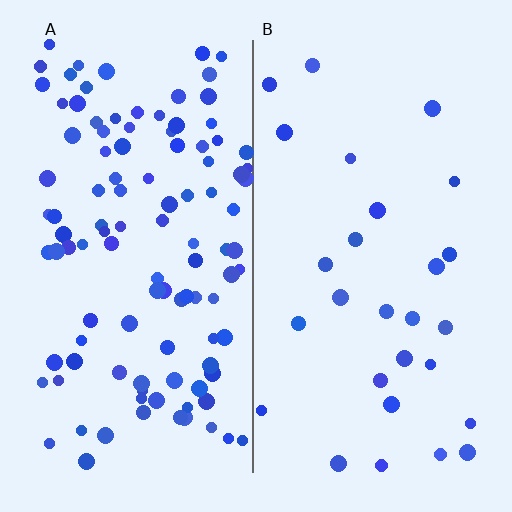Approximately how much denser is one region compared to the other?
Approximately 3.9× — region A over region B.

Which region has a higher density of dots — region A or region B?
A (the left).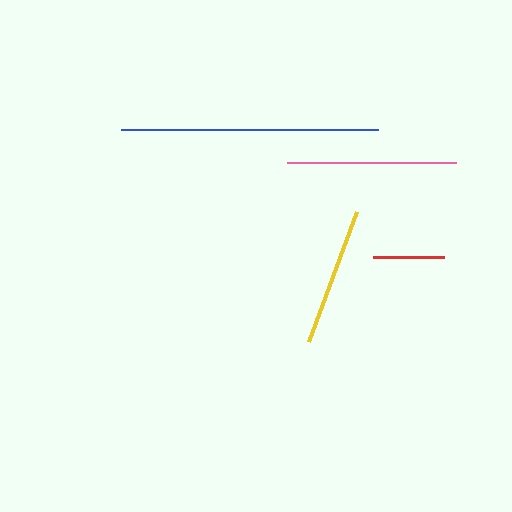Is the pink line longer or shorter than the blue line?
The blue line is longer than the pink line.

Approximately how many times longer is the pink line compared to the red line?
The pink line is approximately 2.4 times the length of the red line.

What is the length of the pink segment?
The pink segment is approximately 168 pixels long.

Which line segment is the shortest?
The red line is the shortest at approximately 71 pixels.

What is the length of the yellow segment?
The yellow segment is approximately 138 pixels long.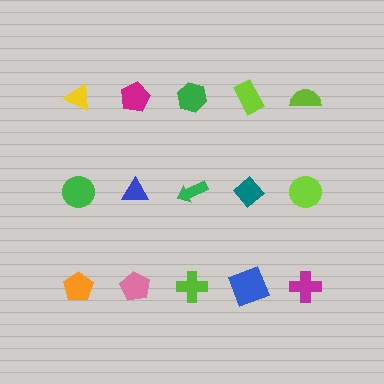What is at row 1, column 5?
A lime semicircle.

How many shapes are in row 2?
5 shapes.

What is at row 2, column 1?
A green circle.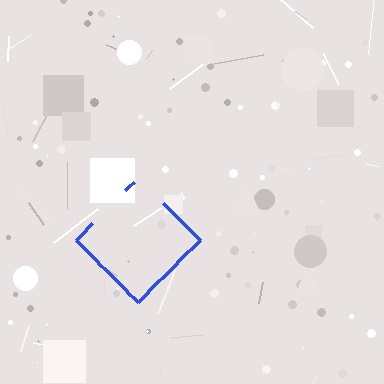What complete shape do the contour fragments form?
The contour fragments form a diamond.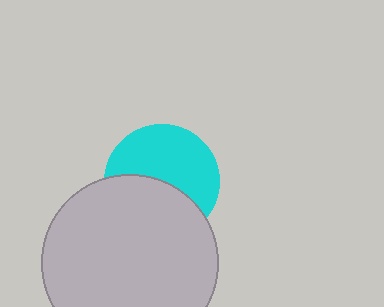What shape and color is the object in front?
The object in front is a light gray circle.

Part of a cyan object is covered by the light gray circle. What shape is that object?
It is a circle.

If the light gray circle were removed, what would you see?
You would see the complete cyan circle.